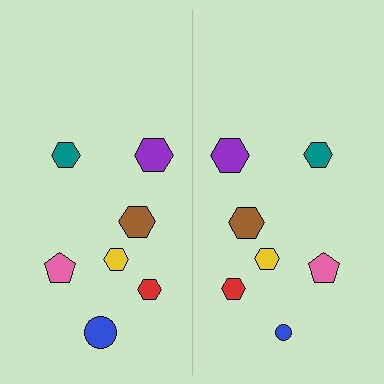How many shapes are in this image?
There are 14 shapes in this image.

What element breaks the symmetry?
The blue circle on the right side has a different size than its mirror counterpart.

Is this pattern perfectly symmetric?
No, the pattern is not perfectly symmetric. The blue circle on the right side has a different size than its mirror counterpart.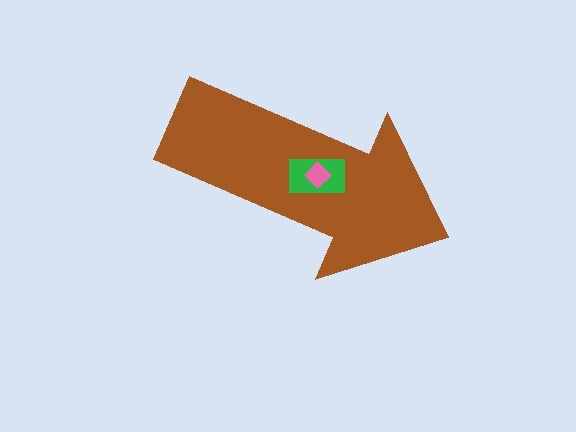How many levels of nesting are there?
3.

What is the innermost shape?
The pink diamond.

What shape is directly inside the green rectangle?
The pink diamond.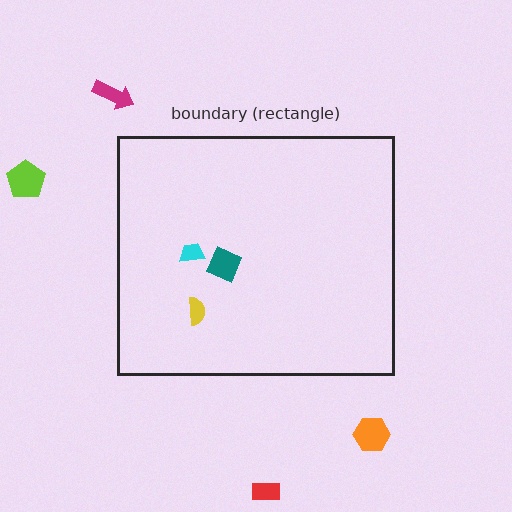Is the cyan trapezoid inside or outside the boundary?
Inside.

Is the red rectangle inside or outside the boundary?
Outside.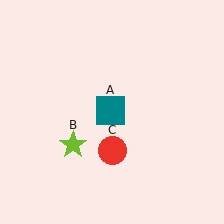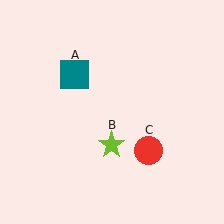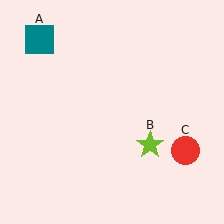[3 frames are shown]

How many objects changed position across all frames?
3 objects changed position: teal square (object A), lime star (object B), red circle (object C).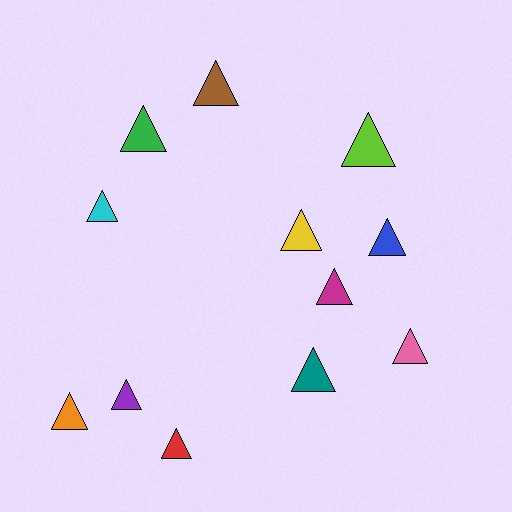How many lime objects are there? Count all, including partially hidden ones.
There is 1 lime object.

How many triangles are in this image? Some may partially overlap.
There are 12 triangles.